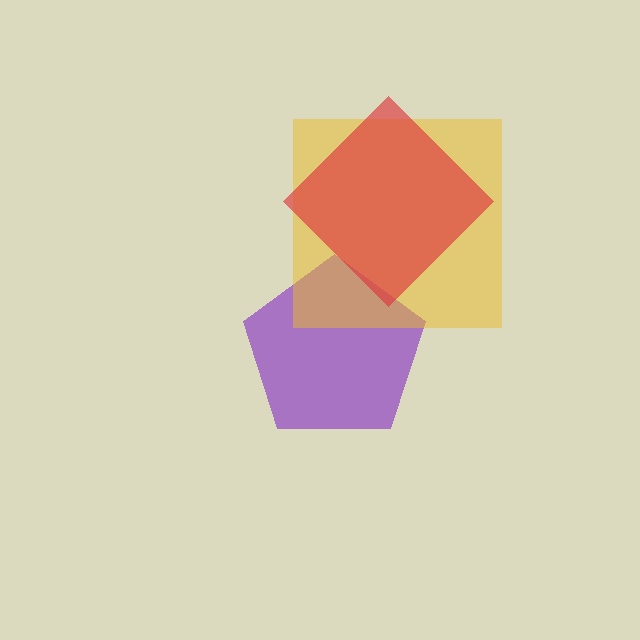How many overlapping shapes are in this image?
There are 3 overlapping shapes in the image.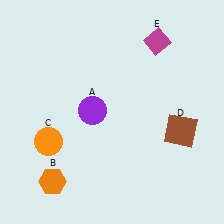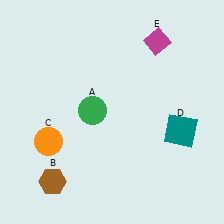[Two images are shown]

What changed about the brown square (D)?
In Image 1, D is brown. In Image 2, it changed to teal.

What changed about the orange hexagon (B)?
In Image 1, B is orange. In Image 2, it changed to brown.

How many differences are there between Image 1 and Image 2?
There are 3 differences between the two images.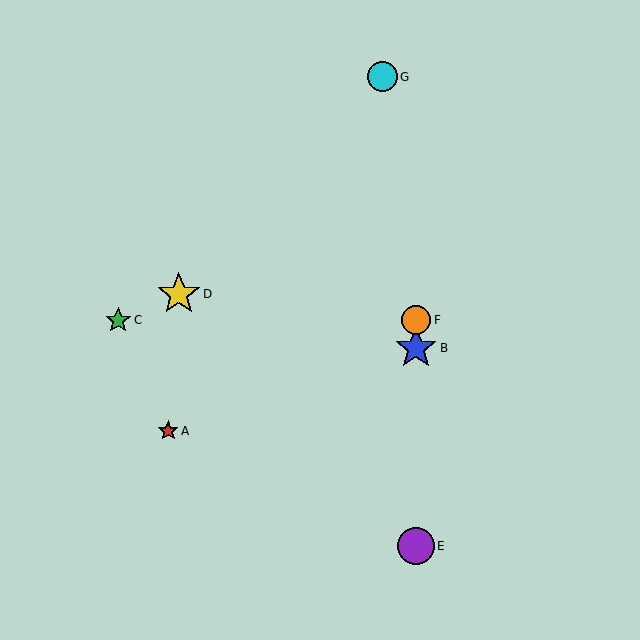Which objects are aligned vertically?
Objects B, E, F are aligned vertically.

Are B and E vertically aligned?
Yes, both are at x≈416.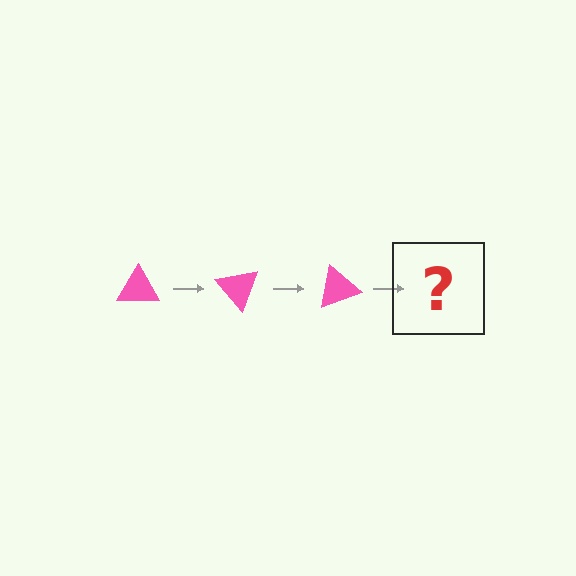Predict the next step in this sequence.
The next step is a pink triangle rotated 150 degrees.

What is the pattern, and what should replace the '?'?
The pattern is that the triangle rotates 50 degrees each step. The '?' should be a pink triangle rotated 150 degrees.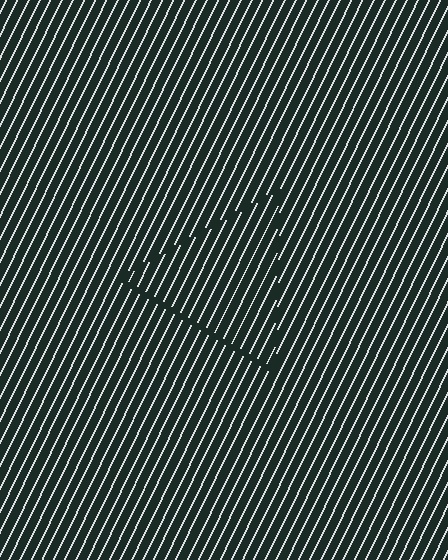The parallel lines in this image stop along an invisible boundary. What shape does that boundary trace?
An illusory triangle. The interior of the shape contains the same grating, shifted by half a period — the contour is defined by the phase discontinuity where line-ends from the inner and outer gratings abut.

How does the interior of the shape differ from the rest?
The interior of the shape contains the same grating, shifted by half a period — the contour is defined by the phase discontinuity where line-ends from the inner and outer gratings abut.